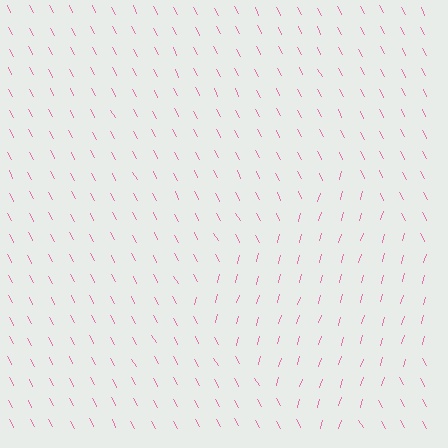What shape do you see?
I see a diamond.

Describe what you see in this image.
The image is filled with small pink line segments. A diamond region in the image has lines oriented differently from the surrounding lines, creating a visible texture boundary.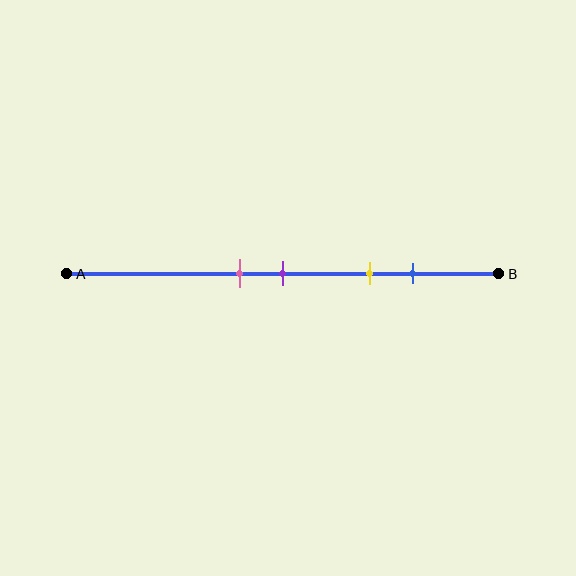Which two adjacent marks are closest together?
The pink and purple marks are the closest adjacent pair.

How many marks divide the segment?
There are 4 marks dividing the segment.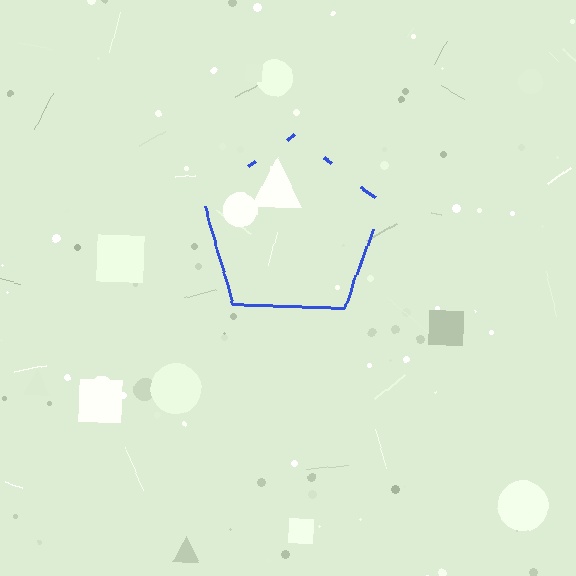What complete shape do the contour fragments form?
The contour fragments form a pentagon.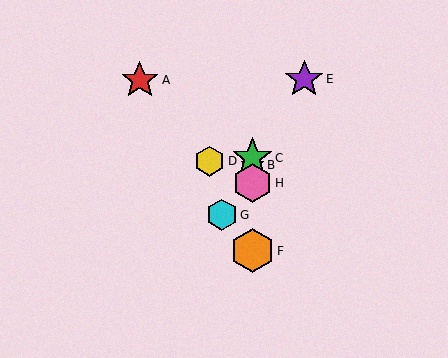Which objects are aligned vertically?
Objects B, C, F, H are aligned vertically.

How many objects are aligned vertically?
4 objects (B, C, F, H) are aligned vertically.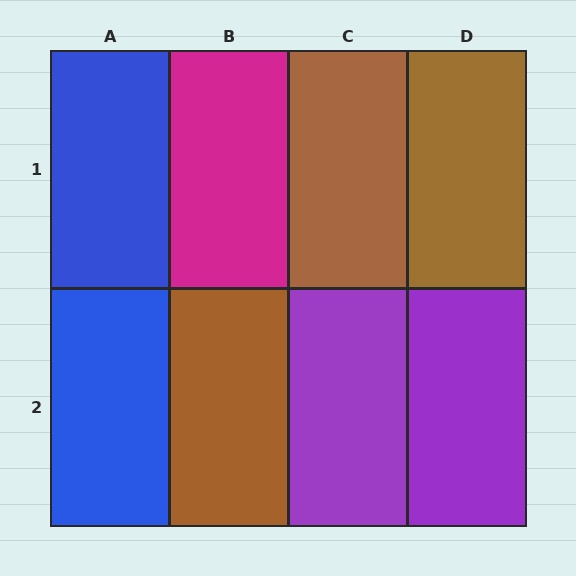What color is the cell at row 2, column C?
Purple.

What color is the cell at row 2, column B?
Brown.